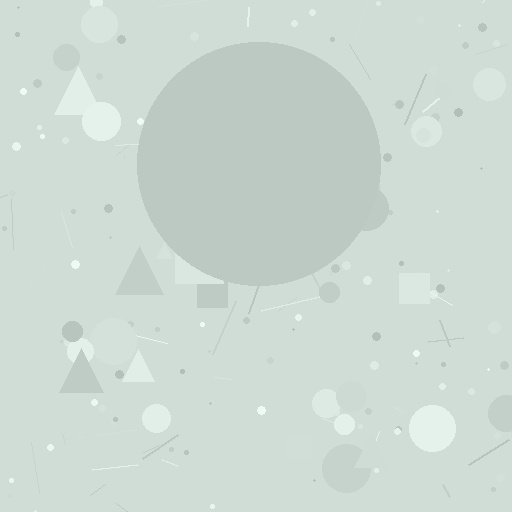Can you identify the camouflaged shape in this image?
The camouflaged shape is a circle.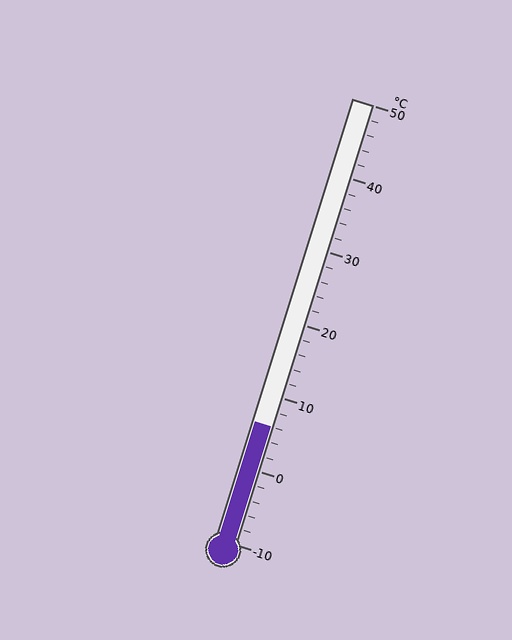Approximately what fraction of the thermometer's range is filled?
The thermometer is filled to approximately 25% of its range.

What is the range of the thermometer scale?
The thermometer scale ranges from -10°C to 50°C.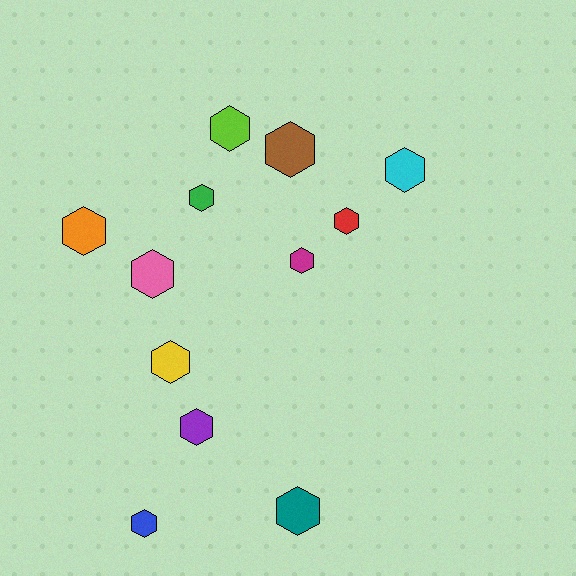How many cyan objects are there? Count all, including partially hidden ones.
There is 1 cyan object.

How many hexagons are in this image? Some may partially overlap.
There are 12 hexagons.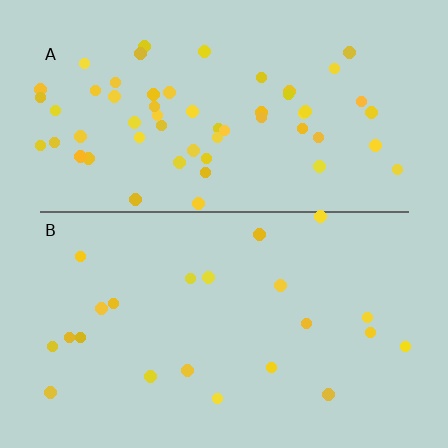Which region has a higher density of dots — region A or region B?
A (the top).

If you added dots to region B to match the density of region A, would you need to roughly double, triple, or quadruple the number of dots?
Approximately triple.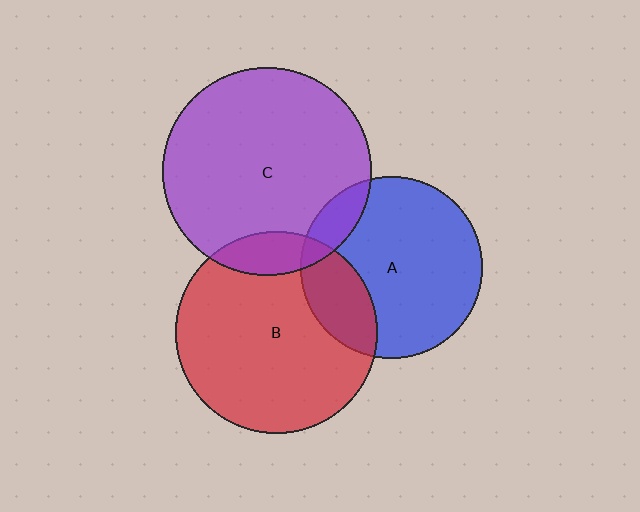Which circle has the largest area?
Circle C (purple).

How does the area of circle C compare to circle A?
Approximately 1.3 times.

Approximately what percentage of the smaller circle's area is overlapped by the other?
Approximately 10%.